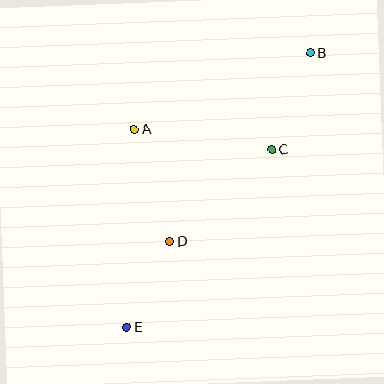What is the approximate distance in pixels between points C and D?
The distance between C and D is approximately 137 pixels.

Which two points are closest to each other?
Points D and E are closest to each other.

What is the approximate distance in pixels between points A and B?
The distance between A and B is approximately 192 pixels.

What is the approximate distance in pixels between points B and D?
The distance between B and D is approximately 235 pixels.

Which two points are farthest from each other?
Points B and E are farthest from each other.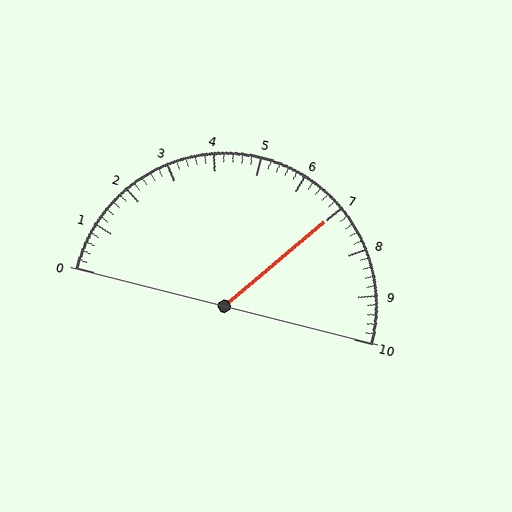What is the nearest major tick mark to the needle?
The nearest major tick mark is 7.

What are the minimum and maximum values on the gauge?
The gauge ranges from 0 to 10.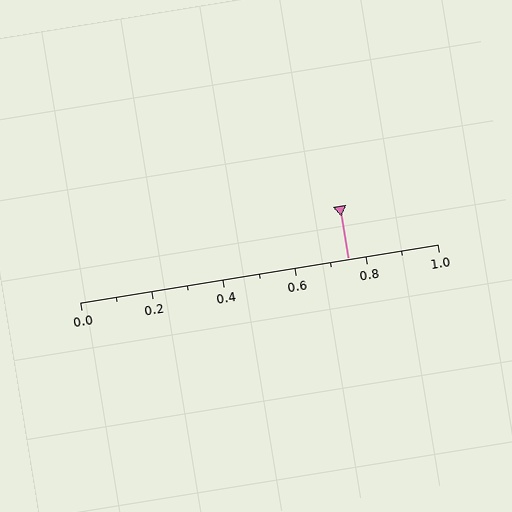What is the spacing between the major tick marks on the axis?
The major ticks are spaced 0.2 apart.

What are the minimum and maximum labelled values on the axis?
The axis runs from 0.0 to 1.0.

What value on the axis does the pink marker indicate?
The marker indicates approximately 0.75.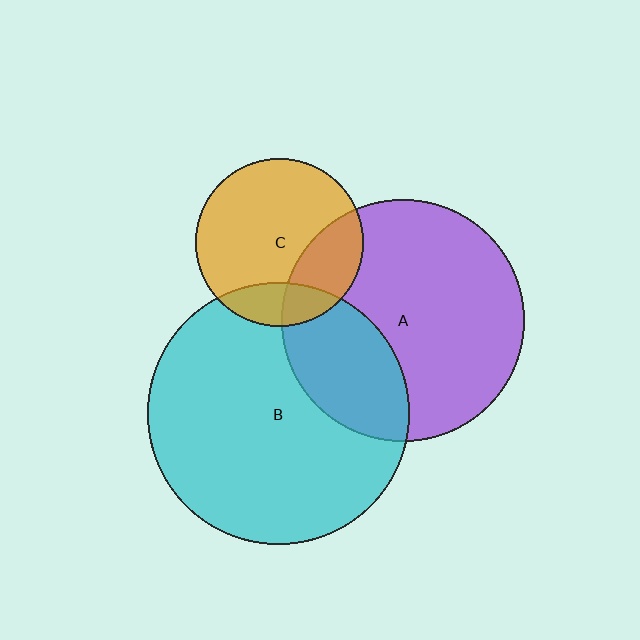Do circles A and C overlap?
Yes.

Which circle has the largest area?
Circle B (cyan).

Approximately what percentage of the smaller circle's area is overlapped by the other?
Approximately 25%.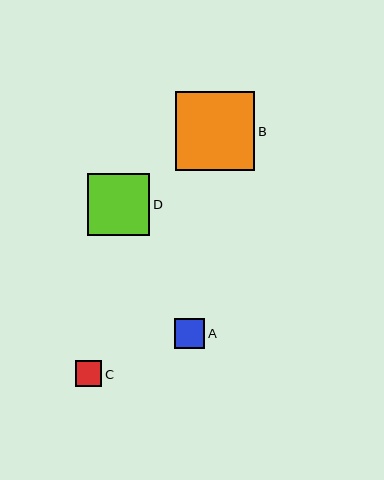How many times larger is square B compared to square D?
Square B is approximately 1.3 times the size of square D.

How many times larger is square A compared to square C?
Square A is approximately 1.1 times the size of square C.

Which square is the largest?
Square B is the largest with a size of approximately 79 pixels.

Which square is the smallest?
Square C is the smallest with a size of approximately 26 pixels.